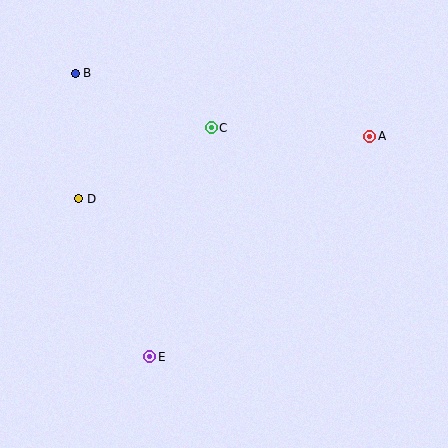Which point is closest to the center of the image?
Point C at (211, 128) is closest to the center.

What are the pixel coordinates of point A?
Point A is at (370, 136).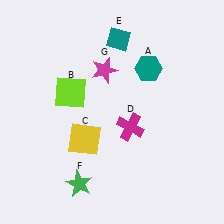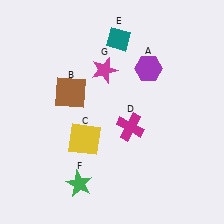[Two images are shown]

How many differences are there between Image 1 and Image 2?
There are 2 differences between the two images.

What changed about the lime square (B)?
In Image 1, B is lime. In Image 2, it changed to brown.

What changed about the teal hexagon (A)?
In Image 1, A is teal. In Image 2, it changed to purple.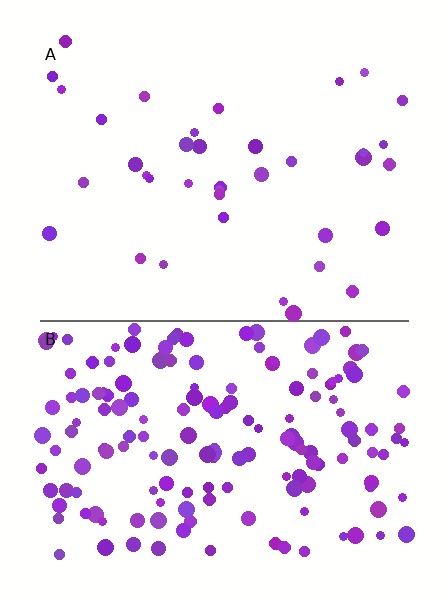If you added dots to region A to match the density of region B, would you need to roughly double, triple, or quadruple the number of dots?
Approximately quadruple.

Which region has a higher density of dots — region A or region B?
B (the bottom).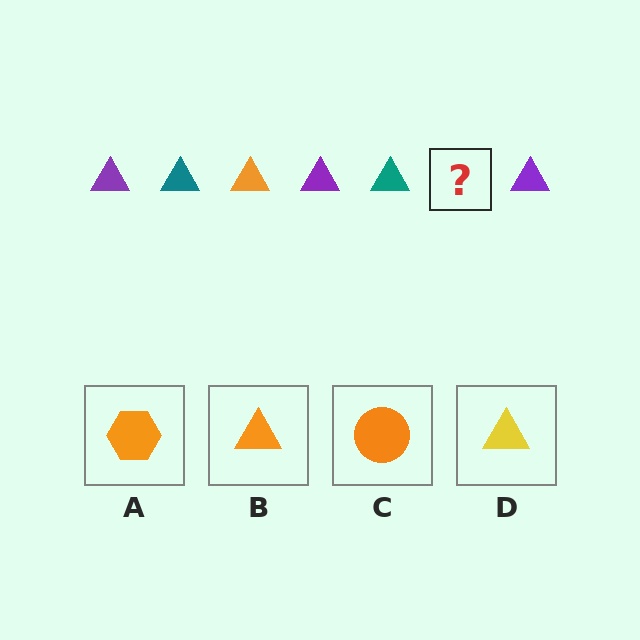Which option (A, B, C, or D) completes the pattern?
B.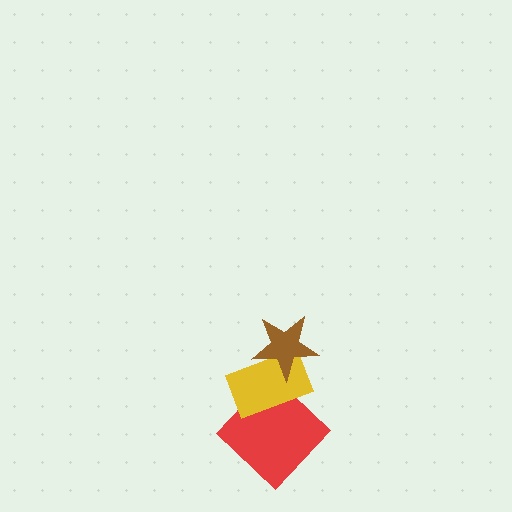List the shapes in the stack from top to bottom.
From top to bottom: the brown star, the yellow rectangle, the red diamond.